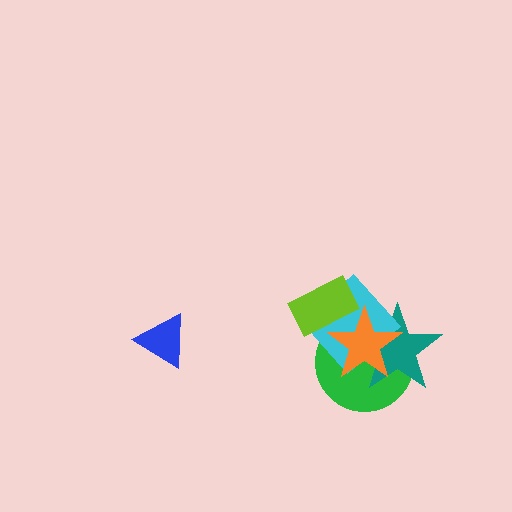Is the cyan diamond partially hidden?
Yes, it is partially covered by another shape.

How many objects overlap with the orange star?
4 objects overlap with the orange star.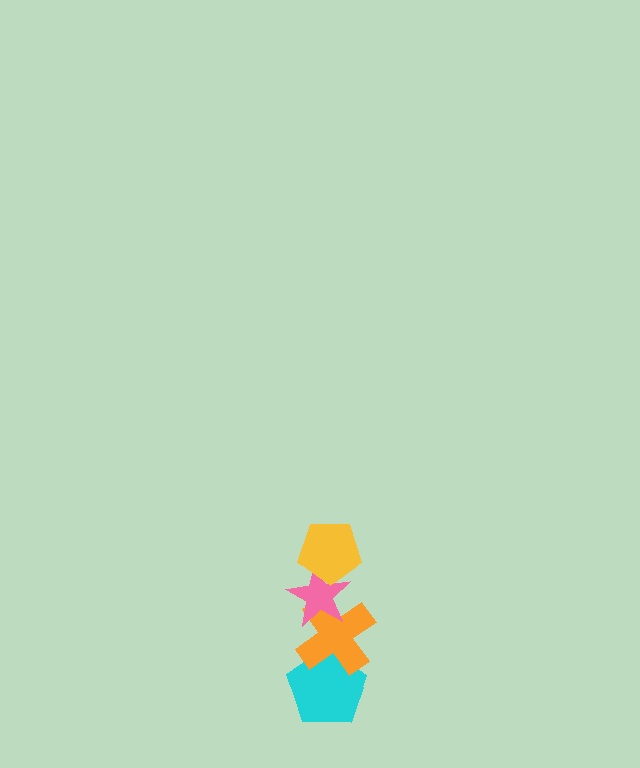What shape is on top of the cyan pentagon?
The orange cross is on top of the cyan pentagon.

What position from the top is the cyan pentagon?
The cyan pentagon is 4th from the top.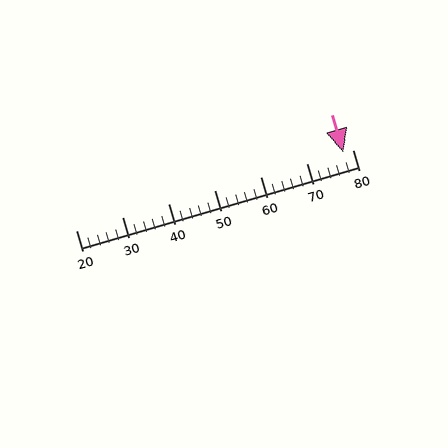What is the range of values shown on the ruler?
The ruler shows values from 20 to 80.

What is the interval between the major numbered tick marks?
The major tick marks are spaced 10 units apart.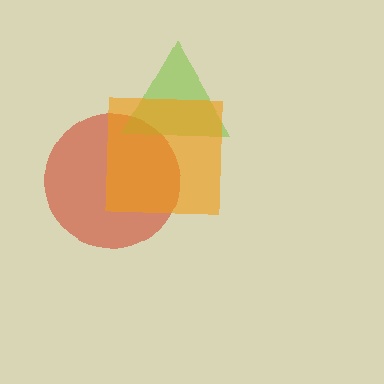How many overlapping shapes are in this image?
There are 3 overlapping shapes in the image.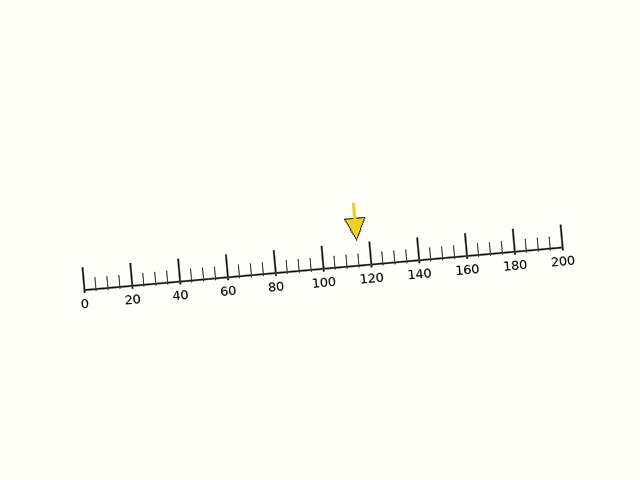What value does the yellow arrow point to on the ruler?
The yellow arrow points to approximately 115.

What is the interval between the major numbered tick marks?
The major tick marks are spaced 20 units apart.